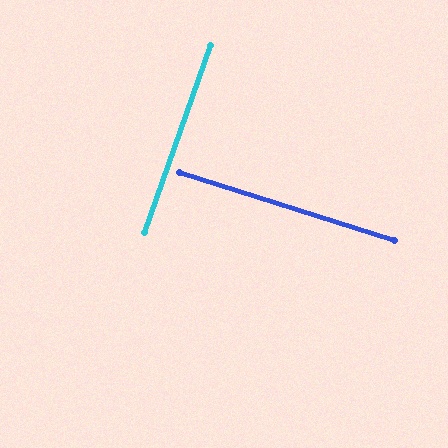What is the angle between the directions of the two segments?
Approximately 89 degrees.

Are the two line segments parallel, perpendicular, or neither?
Perpendicular — they meet at approximately 89°.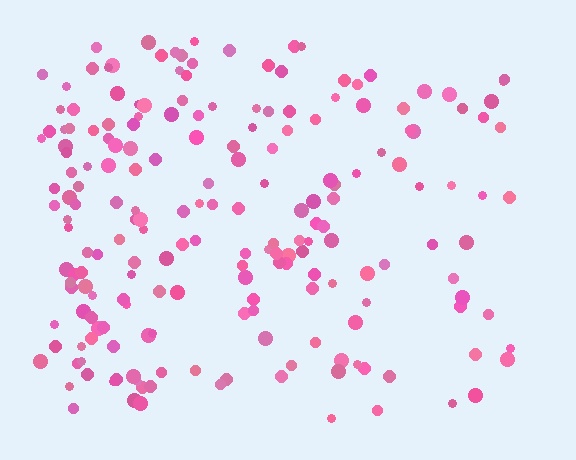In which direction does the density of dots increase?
From right to left, with the left side densest.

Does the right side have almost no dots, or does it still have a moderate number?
Still a moderate number, just noticeably fewer than the left.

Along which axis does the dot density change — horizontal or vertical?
Horizontal.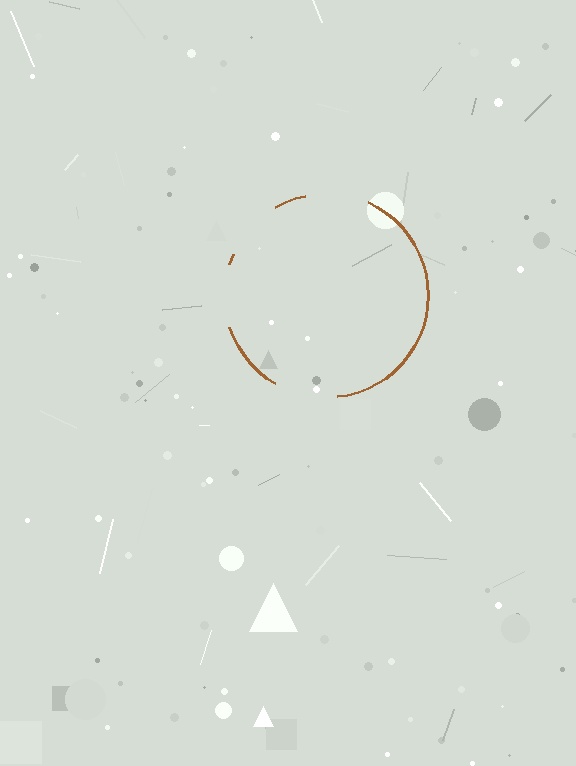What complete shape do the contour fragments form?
The contour fragments form a circle.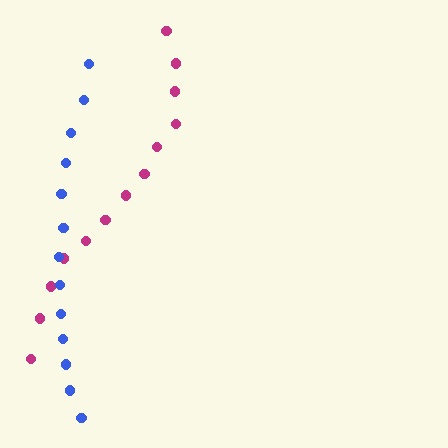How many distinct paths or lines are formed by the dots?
There are 2 distinct paths.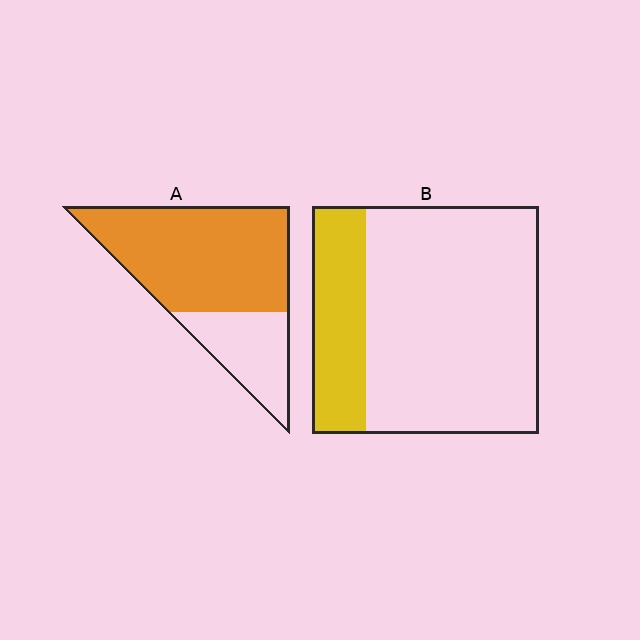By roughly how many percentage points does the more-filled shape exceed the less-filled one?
By roughly 45 percentage points (A over B).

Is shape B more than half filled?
No.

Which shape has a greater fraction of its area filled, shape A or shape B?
Shape A.